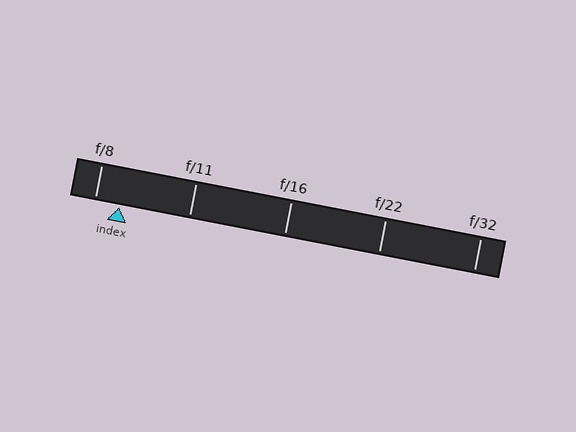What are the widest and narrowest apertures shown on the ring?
The widest aperture shown is f/8 and the narrowest is f/32.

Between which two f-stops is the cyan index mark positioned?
The index mark is between f/8 and f/11.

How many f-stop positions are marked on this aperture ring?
There are 5 f-stop positions marked.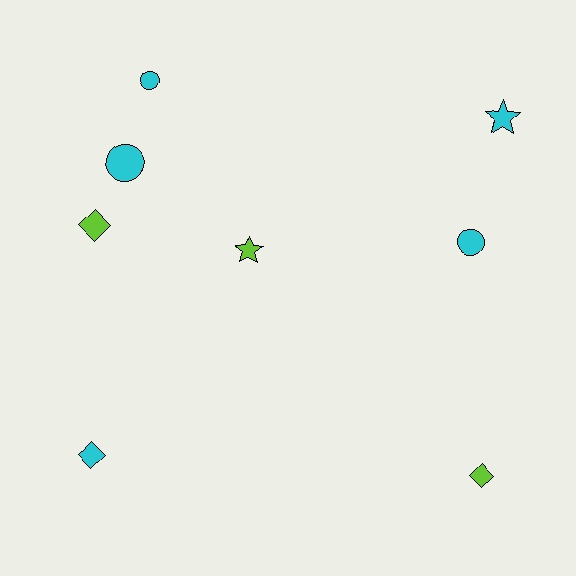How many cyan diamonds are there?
There is 1 cyan diamond.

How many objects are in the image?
There are 8 objects.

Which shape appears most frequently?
Circle, with 3 objects.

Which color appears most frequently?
Cyan, with 5 objects.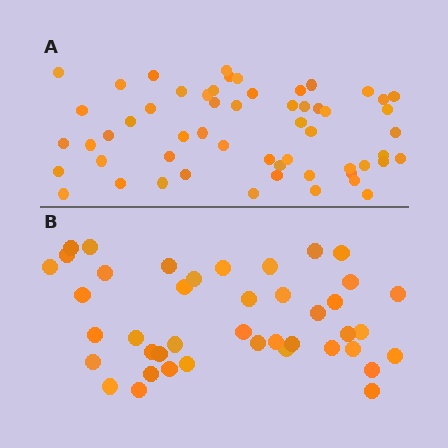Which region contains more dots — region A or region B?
Region A (the top region) has more dots.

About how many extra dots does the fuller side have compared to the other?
Region A has approximately 15 more dots than region B.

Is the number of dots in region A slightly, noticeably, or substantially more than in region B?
Region A has noticeably more, but not dramatically so. The ratio is roughly 1.3 to 1.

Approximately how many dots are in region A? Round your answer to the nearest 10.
About 60 dots. (The exact count is 56, which rounds to 60.)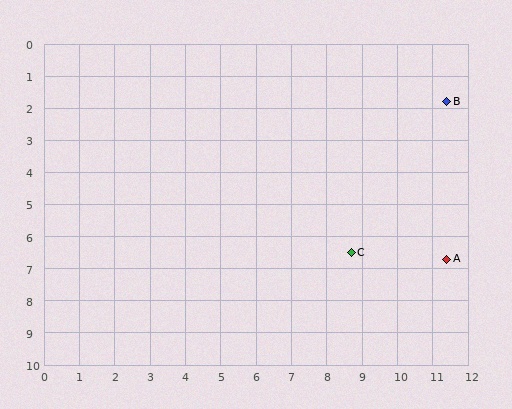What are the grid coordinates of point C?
Point C is at approximately (8.7, 6.5).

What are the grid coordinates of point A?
Point A is at approximately (11.4, 6.7).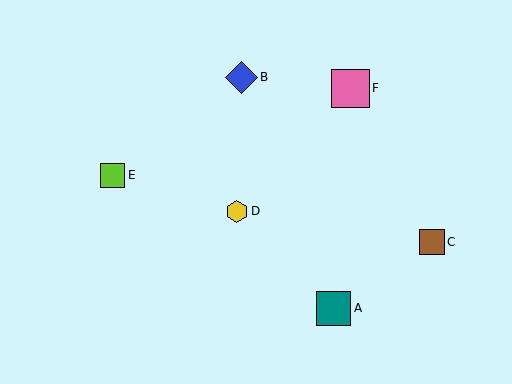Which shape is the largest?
The pink square (labeled F) is the largest.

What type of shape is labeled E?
Shape E is a lime square.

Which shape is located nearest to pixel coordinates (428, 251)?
The brown square (labeled C) at (432, 242) is nearest to that location.